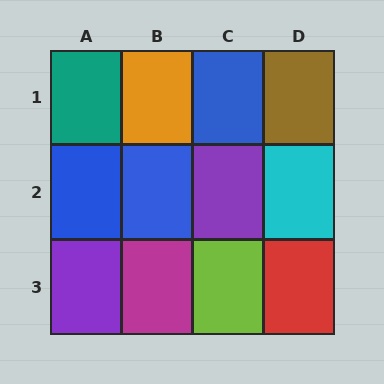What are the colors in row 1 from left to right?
Teal, orange, blue, brown.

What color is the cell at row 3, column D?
Red.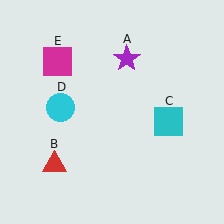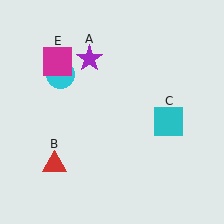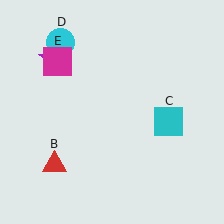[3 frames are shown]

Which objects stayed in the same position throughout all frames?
Red triangle (object B) and cyan square (object C) and magenta square (object E) remained stationary.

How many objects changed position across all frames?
2 objects changed position: purple star (object A), cyan circle (object D).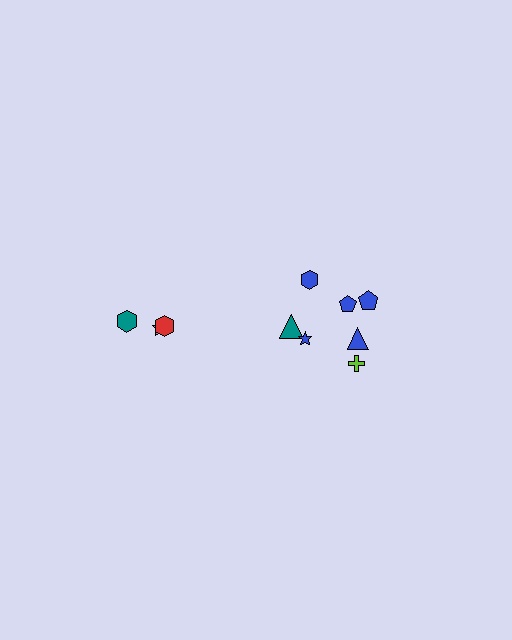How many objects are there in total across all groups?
There are 10 objects.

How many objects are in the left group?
There are 3 objects.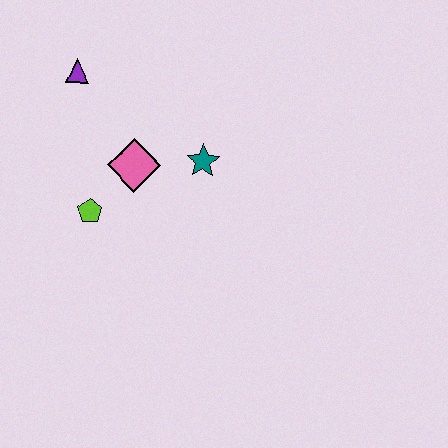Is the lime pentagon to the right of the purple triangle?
Yes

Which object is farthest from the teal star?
The purple triangle is farthest from the teal star.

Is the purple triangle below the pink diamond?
No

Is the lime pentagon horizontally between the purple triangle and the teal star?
Yes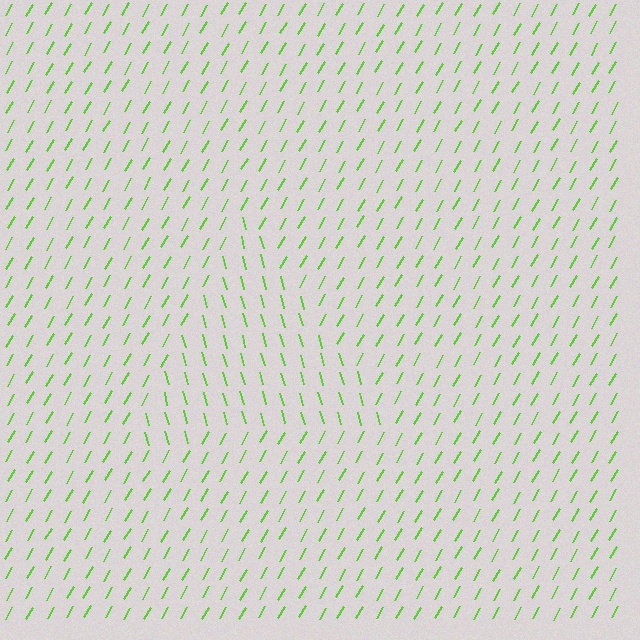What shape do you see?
I see a triangle.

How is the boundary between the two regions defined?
The boundary is defined purely by a change in line orientation (approximately 45 degrees difference). All lines are the same color and thickness.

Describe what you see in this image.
The image is filled with small lime line segments. A triangle region in the image has lines oriented differently from the surrounding lines, creating a visible texture boundary.